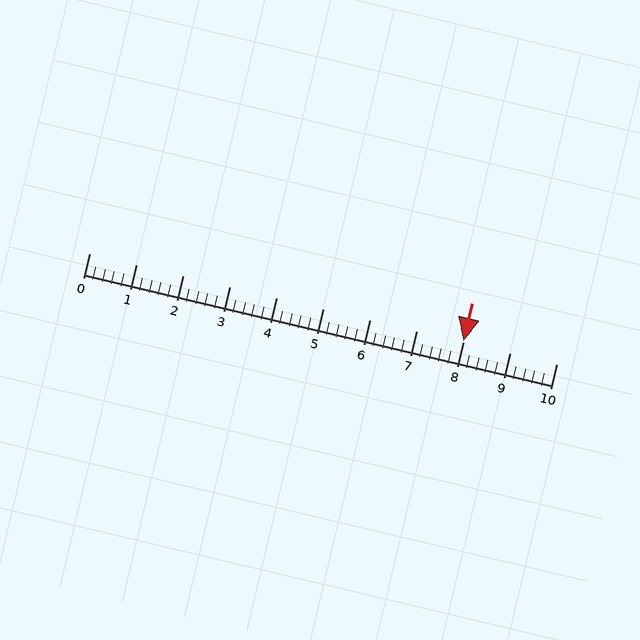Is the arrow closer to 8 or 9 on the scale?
The arrow is closer to 8.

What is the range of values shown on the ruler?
The ruler shows values from 0 to 10.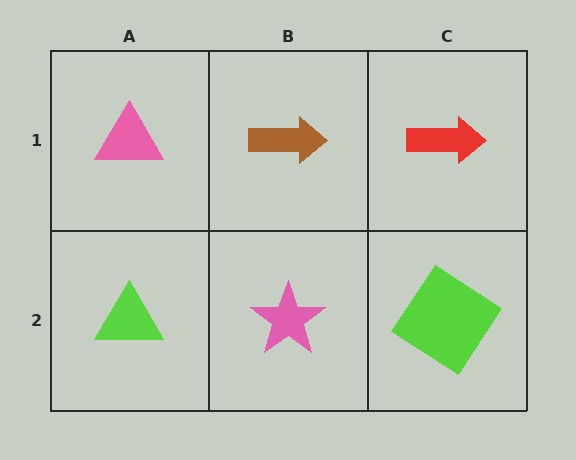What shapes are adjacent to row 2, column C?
A red arrow (row 1, column C), a pink star (row 2, column B).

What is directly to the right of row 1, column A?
A brown arrow.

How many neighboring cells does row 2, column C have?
2.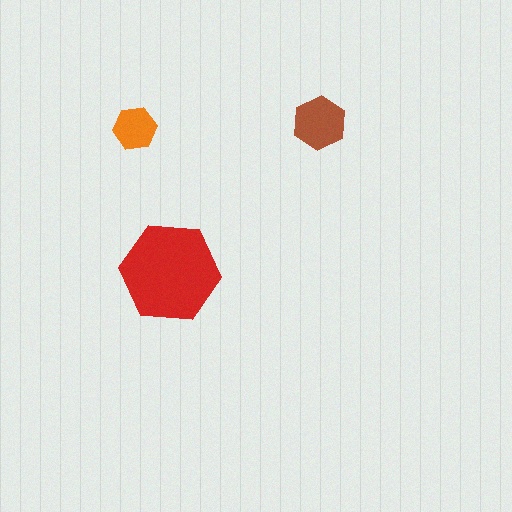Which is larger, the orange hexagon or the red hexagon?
The red one.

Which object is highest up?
The brown hexagon is topmost.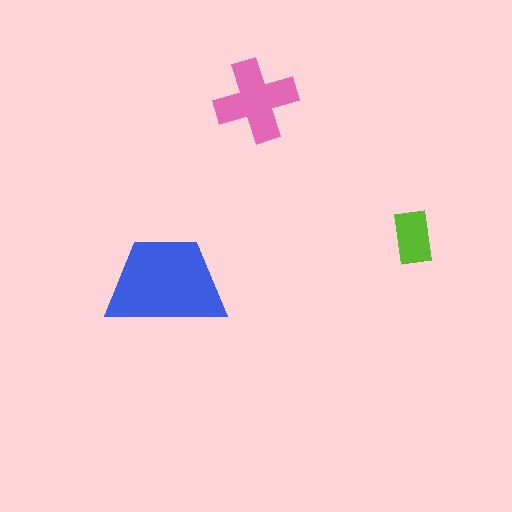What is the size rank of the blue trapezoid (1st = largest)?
1st.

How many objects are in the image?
There are 3 objects in the image.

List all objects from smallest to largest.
The lime rectangle, the pink cross, the blue trapezoid.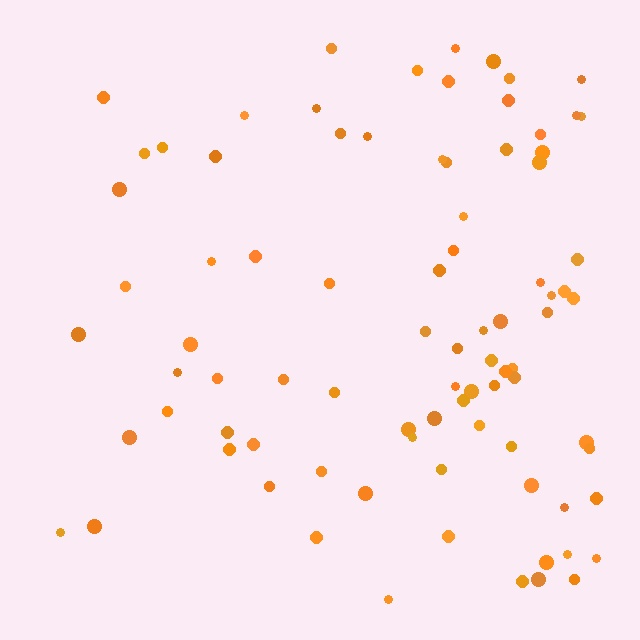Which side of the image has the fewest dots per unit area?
The left.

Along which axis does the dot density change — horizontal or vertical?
Horizontal.